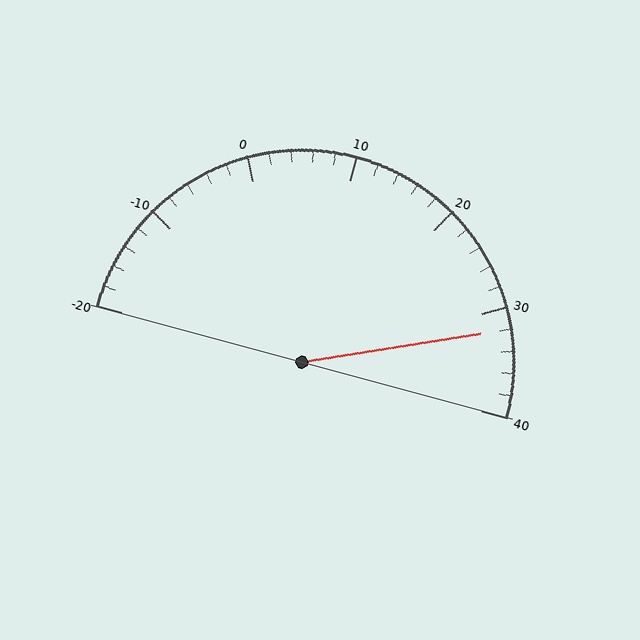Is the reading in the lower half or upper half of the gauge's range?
The reading is in the upper half of the range (-20 to 40).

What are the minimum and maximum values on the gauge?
The gauge ranges from -20 to 40.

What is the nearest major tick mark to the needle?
The nearest major tick mark is 30.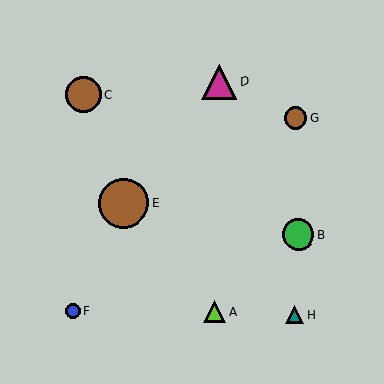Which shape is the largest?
The brown circle (labeled E) is the largest.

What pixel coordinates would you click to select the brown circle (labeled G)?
Click at (296, 118) to select the brown circle G.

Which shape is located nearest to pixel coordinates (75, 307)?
The blue circle (labeled F) at (73, 311) is nearest to that location.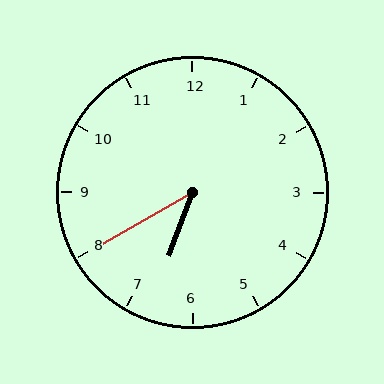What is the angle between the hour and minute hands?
Approximately 40 degrees.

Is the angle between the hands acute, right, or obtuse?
It is acute.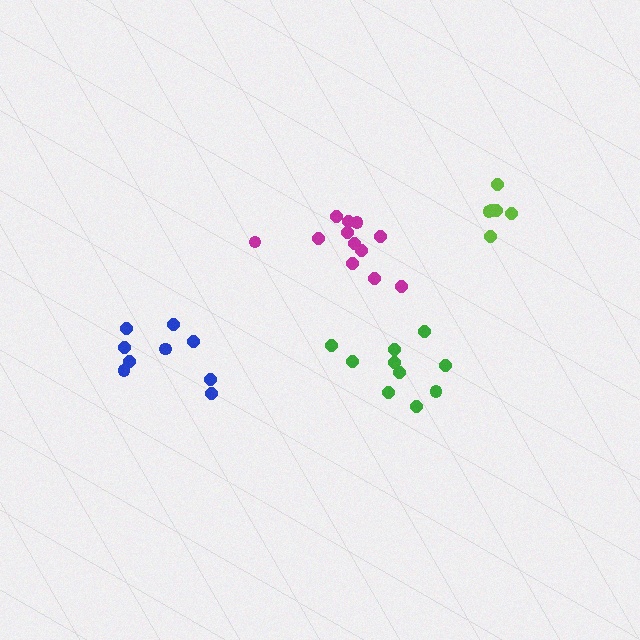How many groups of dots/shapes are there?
There are 4 groups.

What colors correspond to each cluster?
The clusters are colored: blue, magenta, lime, green.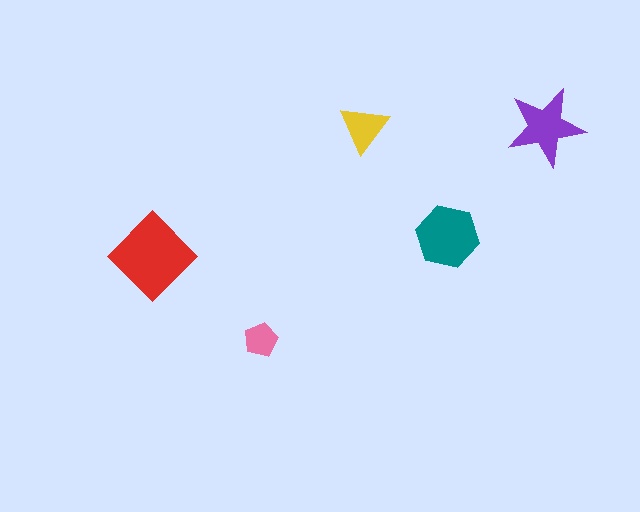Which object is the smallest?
The pink pentagon.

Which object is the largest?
The red diamond.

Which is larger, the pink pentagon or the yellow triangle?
The yellow triangle.